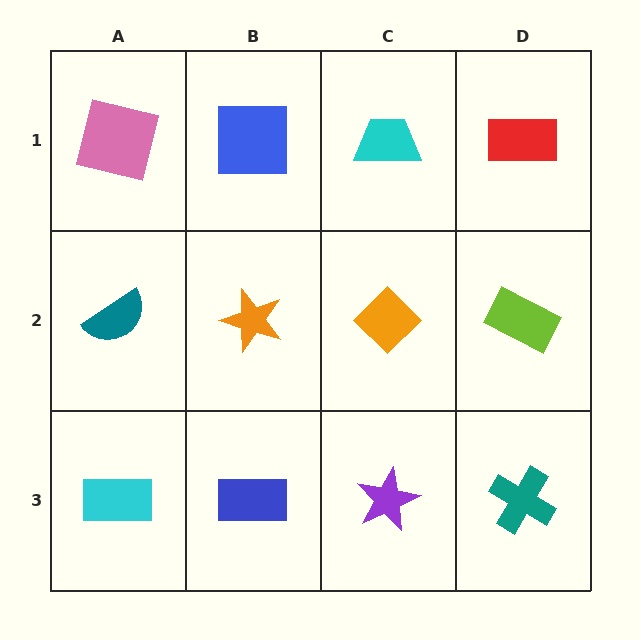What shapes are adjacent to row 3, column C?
An orange diamond (row 2, column C), a blue rectangle (row 3, column B), a teal cross (row 3, column D).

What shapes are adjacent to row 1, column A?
A teal semicircle (row 2, column A), a blue square (row 1, column B).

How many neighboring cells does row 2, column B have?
4.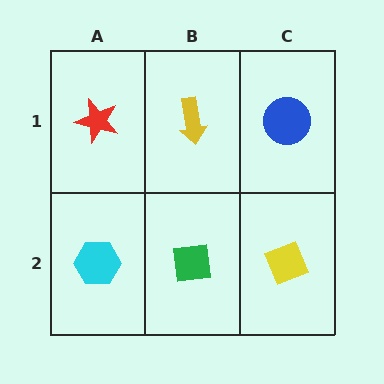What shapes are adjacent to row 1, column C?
A yellow diamond (row 2, column C), a yellow arrow (row 1, column B).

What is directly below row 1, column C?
A yellow diamond.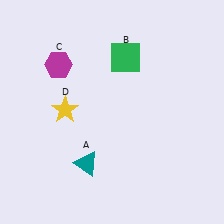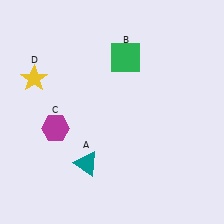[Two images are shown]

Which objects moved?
The objects that moved are: the magenta hexagon (C), the yellow star (D).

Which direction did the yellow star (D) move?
The yellow star (D) moved up.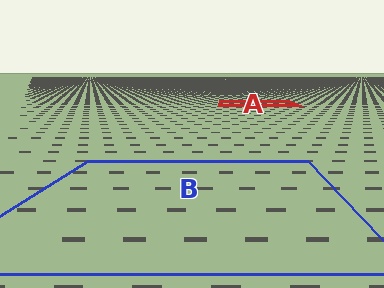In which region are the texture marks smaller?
The texture marks are smaller in region A, because it is farther away.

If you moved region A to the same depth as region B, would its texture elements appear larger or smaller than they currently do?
They would appear larger. At a closer depth, the same texture elements are projected at a bigger on-screen size.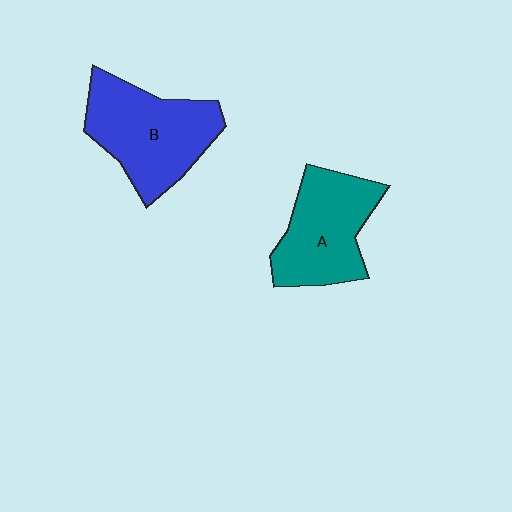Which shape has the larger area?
Shape B (blue).